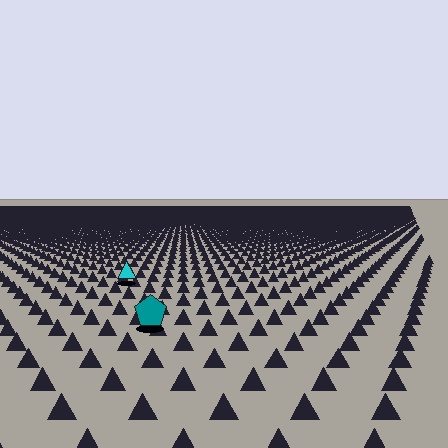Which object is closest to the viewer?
The teal pentagon is closest. The texture marks near it are larger and more spread out.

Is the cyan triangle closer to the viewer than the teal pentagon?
No. The teal pentagon is closer — you can tell from the texture gradient: the ground texture is coarser near it.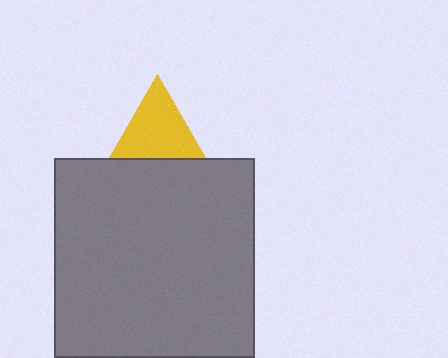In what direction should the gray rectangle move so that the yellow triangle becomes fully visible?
The gray rectangle should move down. That is the shortest direction to clear the overlap and leave the yellow triangle fully visible.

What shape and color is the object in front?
The object in front is a gray rectangle.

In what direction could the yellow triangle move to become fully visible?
The yellow triangle could move up. That would shift it out from behind the gray rectangle entirely.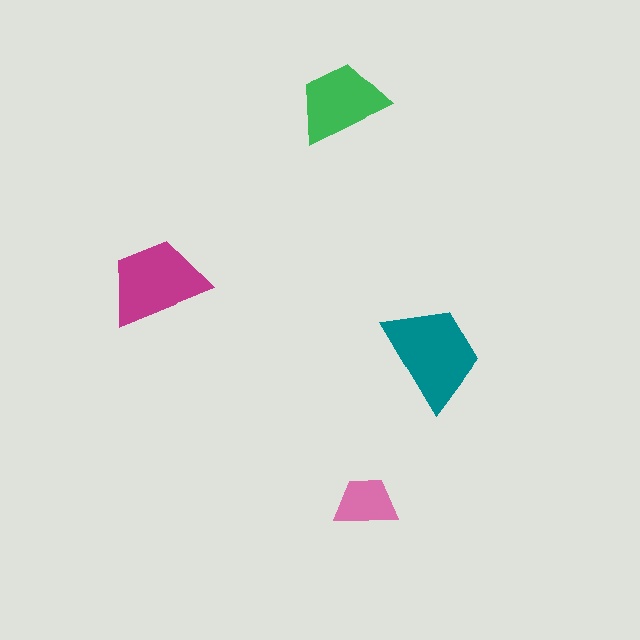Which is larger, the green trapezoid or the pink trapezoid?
The green one.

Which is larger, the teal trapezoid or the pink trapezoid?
The teal one.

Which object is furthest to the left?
The magenta trapezoid is leftmost.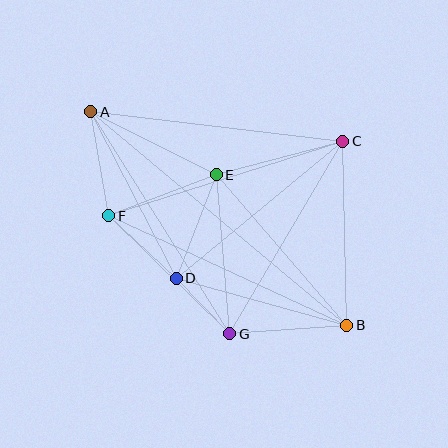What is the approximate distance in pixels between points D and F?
The distance between D and F is approximately 92 pixels.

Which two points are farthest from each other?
Points A and B are farthest from each other.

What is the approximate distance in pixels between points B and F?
The distance between B and F is approximately 262 pixels.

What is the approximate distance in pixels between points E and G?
The distance between E and G is approximately 159 pixels.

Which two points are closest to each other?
Points D and G are closest to each other.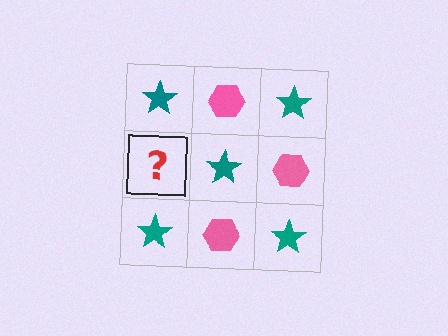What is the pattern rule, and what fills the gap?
The rule is that it alternates teal star and pink hexagon in a checkerboard pattern. The gap should be filled with a pink hexagon.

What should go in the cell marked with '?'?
The missing cell should contain a pink hexagon.